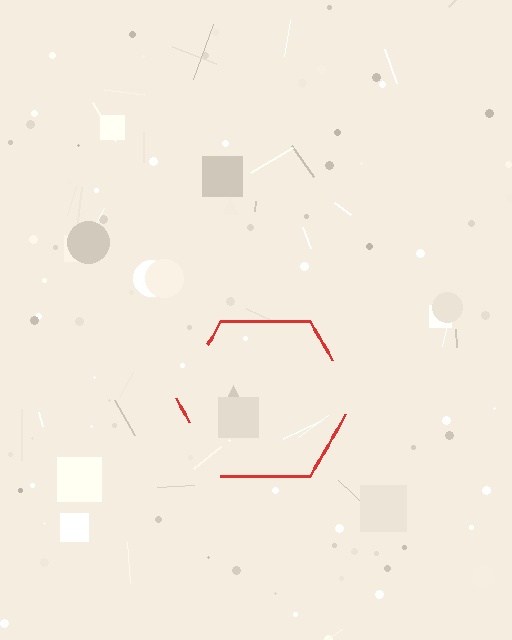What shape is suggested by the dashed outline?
The dashed outline suggests a hexagon.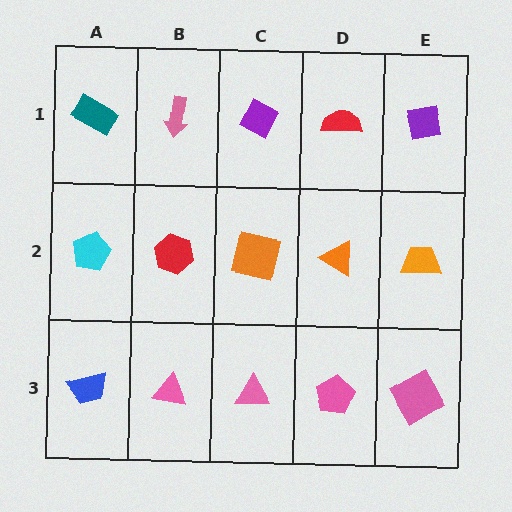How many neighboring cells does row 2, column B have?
4.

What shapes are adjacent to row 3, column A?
A cyan pentagon (row 2, column A), a pink triangle (row 3, column B).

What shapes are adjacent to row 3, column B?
A red hexagon (row 2, column B), a blue trapezoid (row 3, column A), a pink triangle (row 3, column C).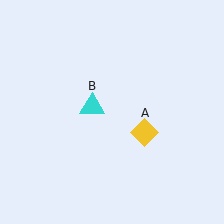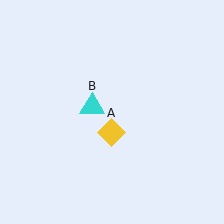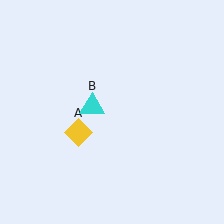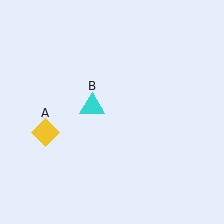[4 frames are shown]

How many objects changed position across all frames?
1 object changed position: yellow diamond (object A).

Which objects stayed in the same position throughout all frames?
Cyan triangle (object B) remained stationary.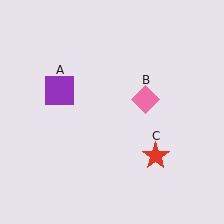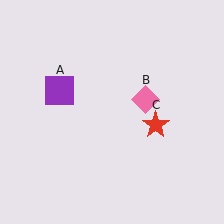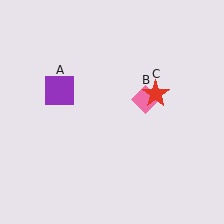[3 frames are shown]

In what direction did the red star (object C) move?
The red star (object C) moved up.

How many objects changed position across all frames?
1 object changed position: red star (object C).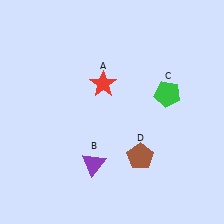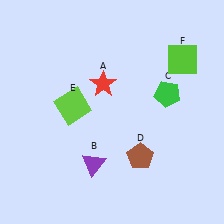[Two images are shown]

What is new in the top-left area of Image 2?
A lime square (E) was added in the top-left area of Image 2.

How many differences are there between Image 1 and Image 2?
There are 2 differences between the two images.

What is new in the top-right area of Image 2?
A lime square (F) was added in the top-right area of Image 2.